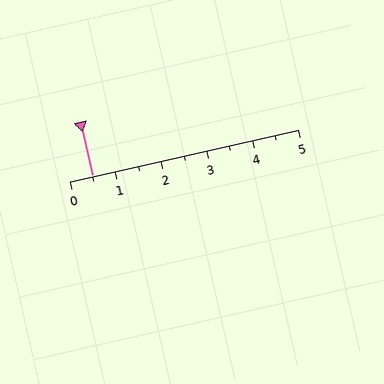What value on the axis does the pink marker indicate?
The marker indicates approximately 0.5.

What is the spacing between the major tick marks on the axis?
The major ticks are spaced 1 apart.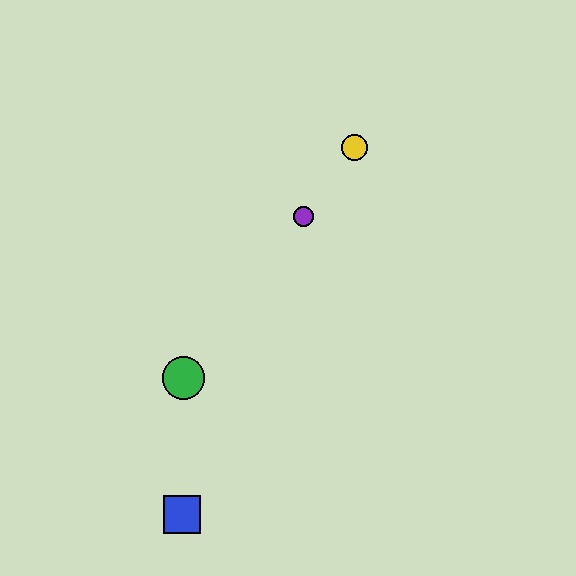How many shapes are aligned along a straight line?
4 shapes (the red star, the green circle, the yellow circle, the purple circle) are aligned along a straight line.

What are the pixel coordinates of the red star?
The red star is at (180, 383).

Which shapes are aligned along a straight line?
The red star, the green circle, the yellow circle, the purple circle are aligned along a straight line.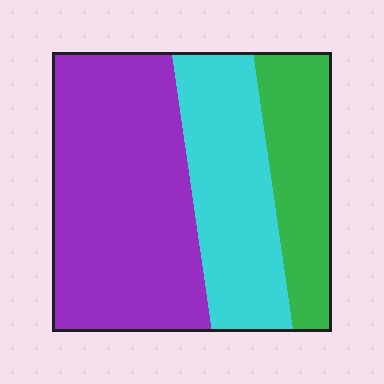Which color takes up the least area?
Green, at roughly 20%.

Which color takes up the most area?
Purple, at roughly 50%.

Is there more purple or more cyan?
Purple.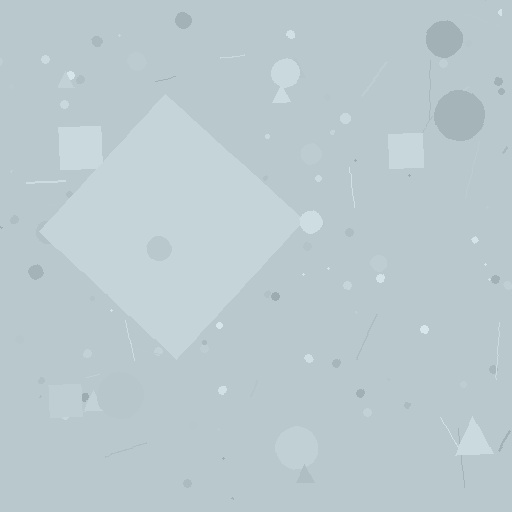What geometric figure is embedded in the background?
A diamond is embedded in the background.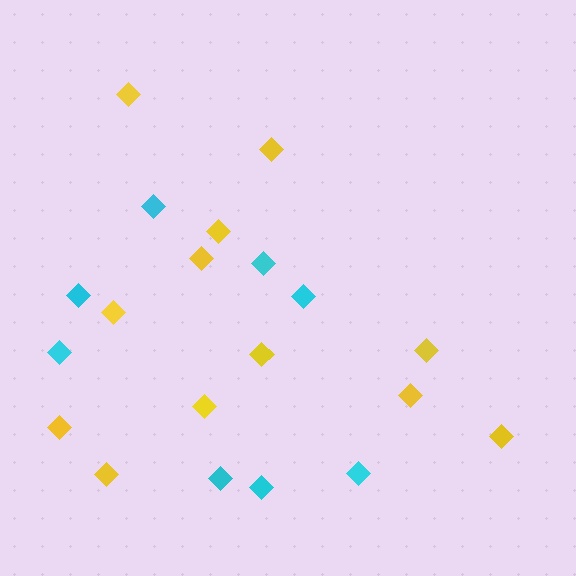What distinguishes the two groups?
There are 2 groups: one group of yellow diamonds (12) and one group of cyan diamonds (8).